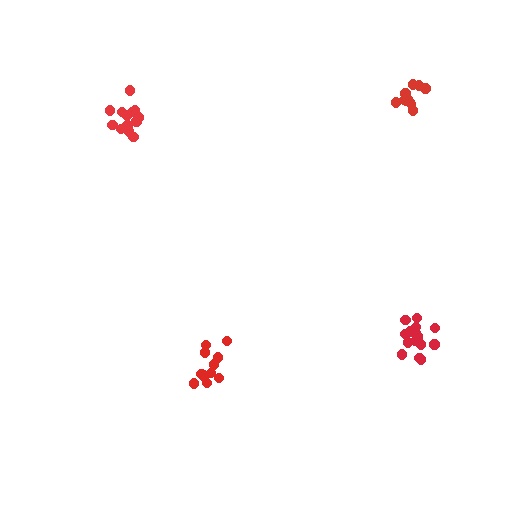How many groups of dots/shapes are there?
There are 4 groups.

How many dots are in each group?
Group 1: 11 dots, Group 2: 11 dots, Group 3: 13 dots, Group 4: 15 dots (50 total).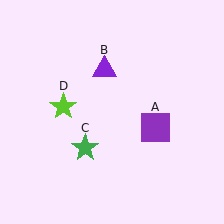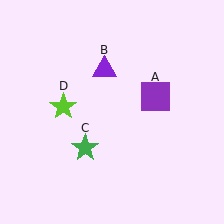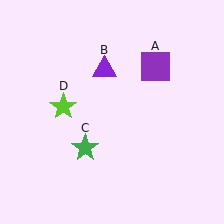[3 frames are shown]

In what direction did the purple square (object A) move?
The purple square (object A) moved up.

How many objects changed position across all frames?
1 object changed position: purple square (object A).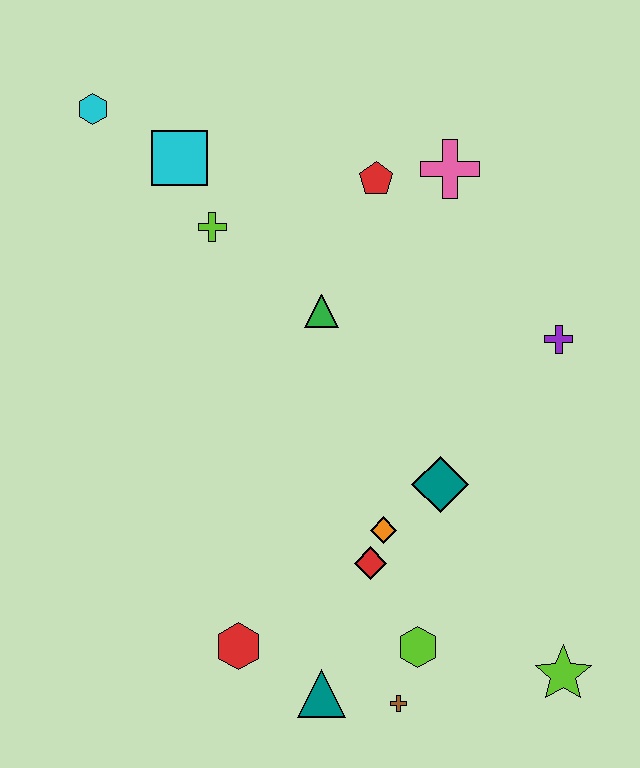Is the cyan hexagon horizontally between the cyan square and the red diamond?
No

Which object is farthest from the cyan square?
The lime star is farthest from the cyan square.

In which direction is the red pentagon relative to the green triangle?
The red pentagon is above the green triangle.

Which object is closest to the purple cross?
The teal diamond is closest to the purple cross.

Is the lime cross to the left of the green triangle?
Yes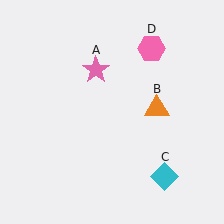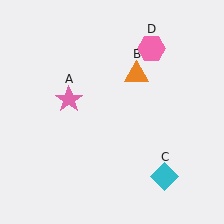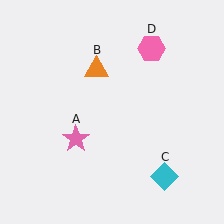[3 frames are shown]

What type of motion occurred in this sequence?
The pink star (object A), orange triangle (object B) rotated counterclockwise around the center of the scene.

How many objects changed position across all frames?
2 objects changed position: pink star (object A), orange triangle (object B).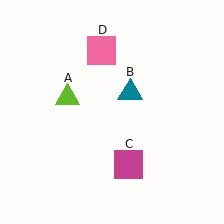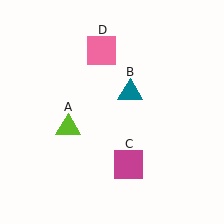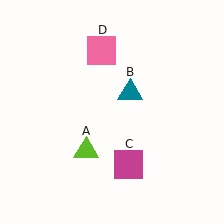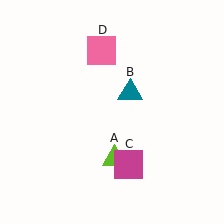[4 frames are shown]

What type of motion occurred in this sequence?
The lime triangle (object A) rotated counterclockwise around the center of the scene.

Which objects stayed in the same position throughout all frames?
Teal triangle (object B) and magenta square (object C) and pink square (object D) remained stationary.